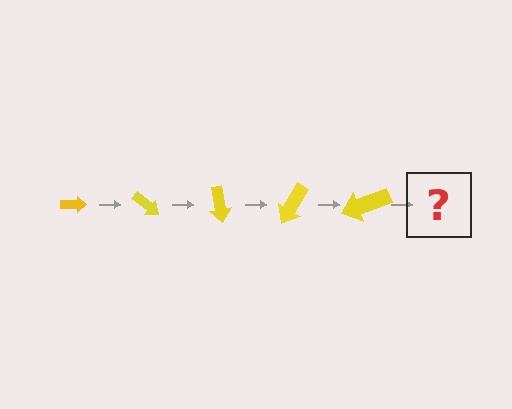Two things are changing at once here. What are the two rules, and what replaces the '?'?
The two rules are that the arrow grows larger each step and it rotates 40 degrees each step. The '?' should be an arrow, larger than the previous one and rotated 200 degrees from the start.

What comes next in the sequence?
The next element should be an arrow, larger than the previous one and rotated 200 degrees from the start.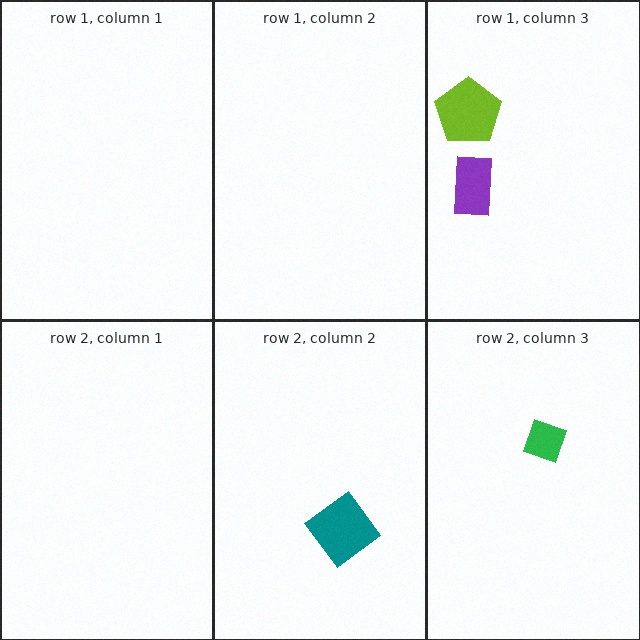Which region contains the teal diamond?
The row 2, column 2 region.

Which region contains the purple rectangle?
The row 1, column 3 region.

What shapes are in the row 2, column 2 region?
The teal diamond.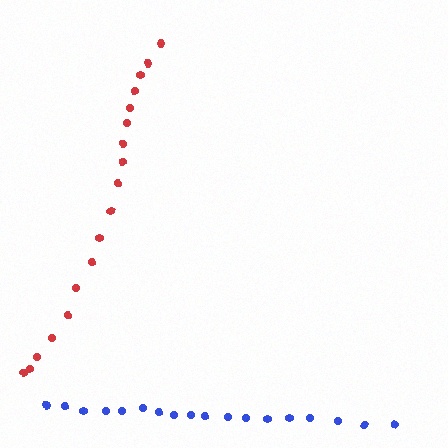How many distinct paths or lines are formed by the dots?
There are 2 distinct paths.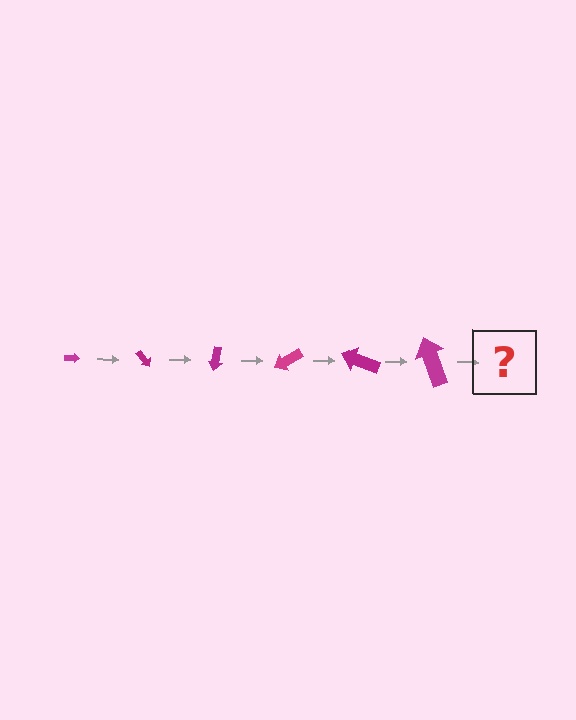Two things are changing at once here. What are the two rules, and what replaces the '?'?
The two rules are that the arrow grows larger each step and it rotates 50 degrees each step. The '?' should be an arrow, larger than the previous one and rotated 300 degrees from the start.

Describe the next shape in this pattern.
It should be an arrow, larger than the previous one and rotated 300 degrees from the start.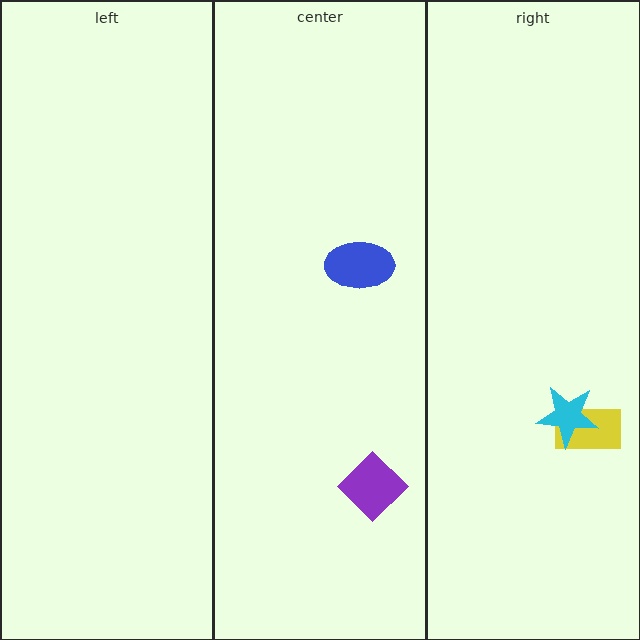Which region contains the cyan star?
The right region.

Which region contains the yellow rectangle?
The right region.